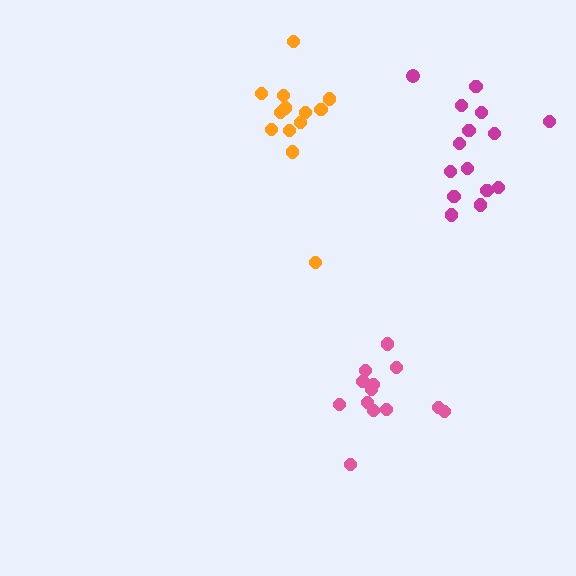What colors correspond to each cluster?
The clusters are colored: pink, orange, magenta.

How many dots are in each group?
Group 1: 13 dots, Group 2: 13 dots, Group 3: 15 dots (41 total).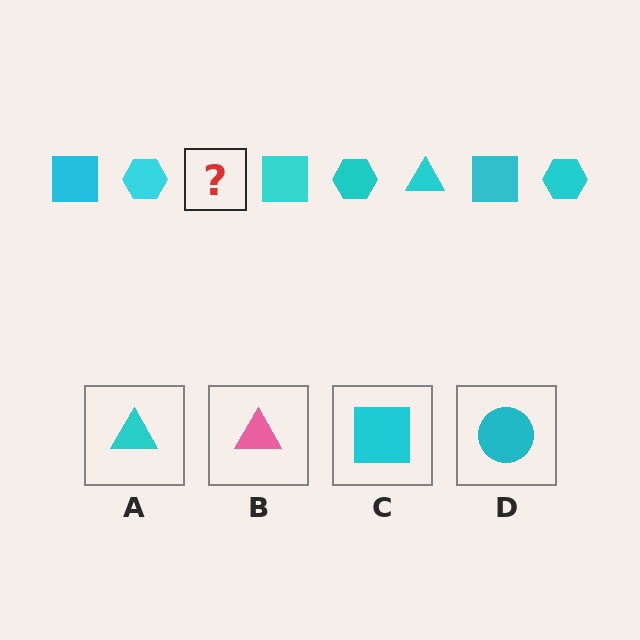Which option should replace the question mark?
Option A.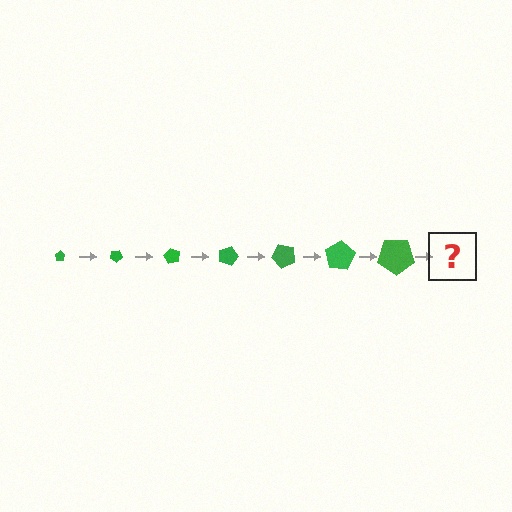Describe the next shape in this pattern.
It should be a pentagon, larger than the previous one and rotated 210 degrees from the start.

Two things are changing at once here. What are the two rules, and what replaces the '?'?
The two rules are that the pentagon grows larger each step and it rotates 30 degrees each step. The '?' should be a pentagon, larger than the previous one and rotated 210 degrees from the start.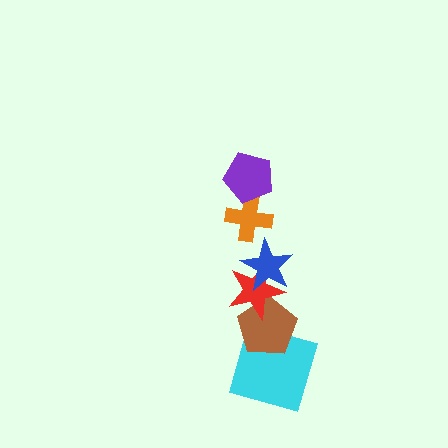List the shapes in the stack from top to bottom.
From top to bottom: the purple pentagon, the orange cross, the blue star, the red star, the brown pentagon, the cyan square.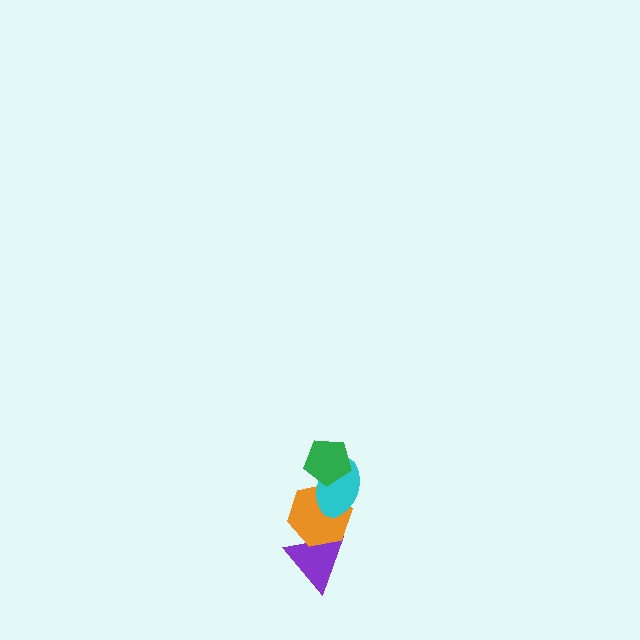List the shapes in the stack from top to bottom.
From top to bottom: the green pentagon, the cyan ellipse, the orange hexagon, the purple triangle.